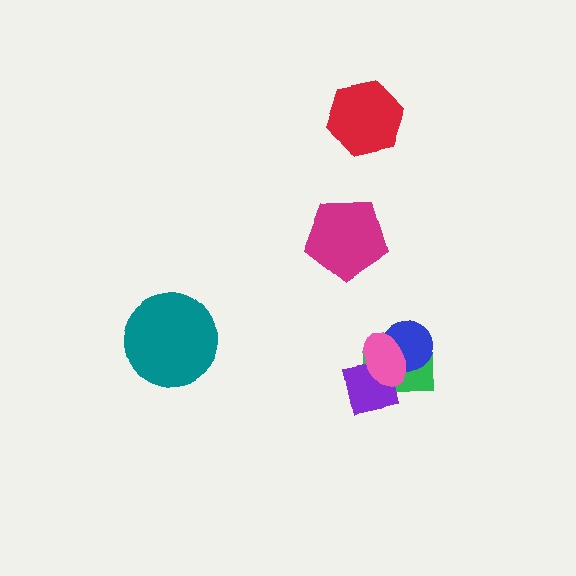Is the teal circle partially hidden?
No, no other shape covers it.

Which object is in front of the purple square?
The pink ellipse is in front of the purple square.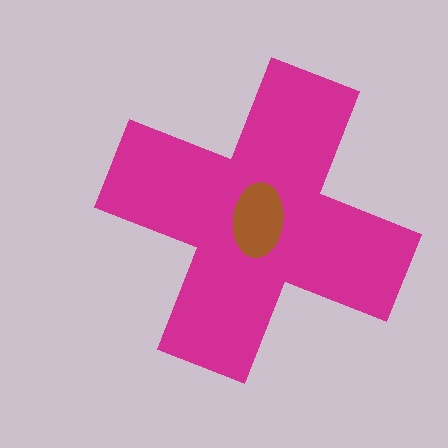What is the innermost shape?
The brown ellipse.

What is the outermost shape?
The magenta cross.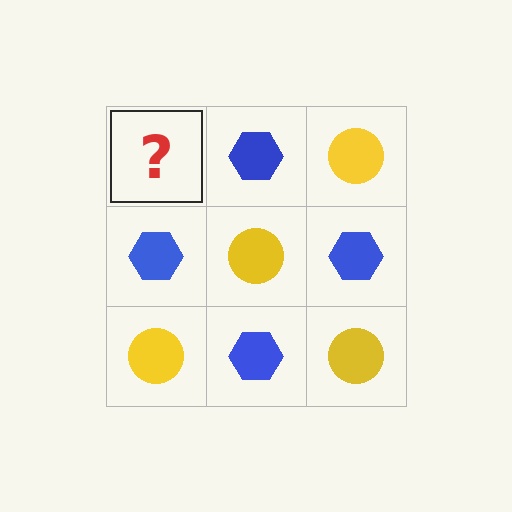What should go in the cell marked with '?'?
The missing cell should contain a yellow circle.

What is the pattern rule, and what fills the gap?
The rule is that it alternates yellow circle and blue hexagon in a checkerboard pattern. The gap should be filled with a yellow circle.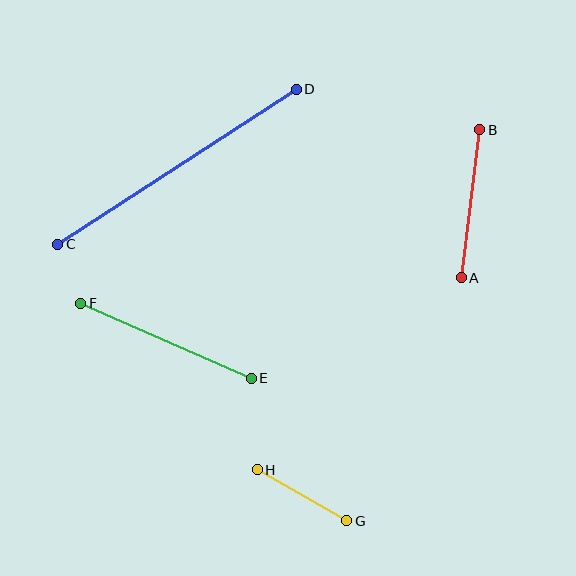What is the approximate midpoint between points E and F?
The midpoint is at approximately (166, 341) pixels.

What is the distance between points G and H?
The distance is approximately 103 pixels.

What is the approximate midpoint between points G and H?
The midpoint is at approximately (302, 495) pixels.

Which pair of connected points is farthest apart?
Points C and D are farthest apart.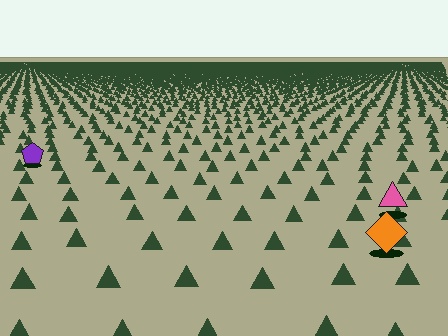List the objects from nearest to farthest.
From nearest to farthest: the orange diamond, the pink triangle, the purple pentagon.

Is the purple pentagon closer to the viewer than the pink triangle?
No. The pink triangle is closer — you can tell from the texture gradient: the ground texture is coarser near it.